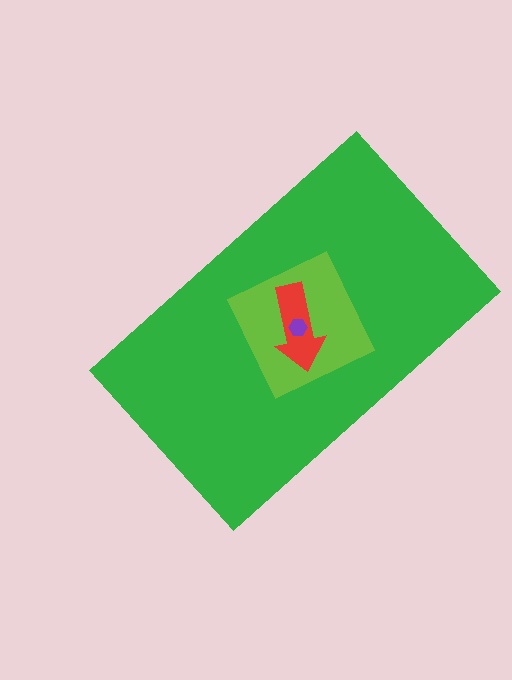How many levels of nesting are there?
4.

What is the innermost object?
The purple hexagon.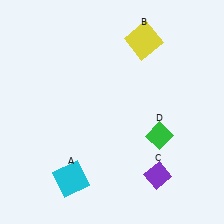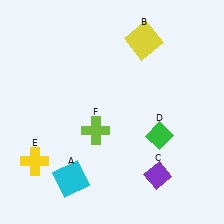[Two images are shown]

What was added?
A yellow cross (E), a lime cross (F) were added in Image 2.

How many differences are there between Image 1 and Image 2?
There are 2 differences between the two images.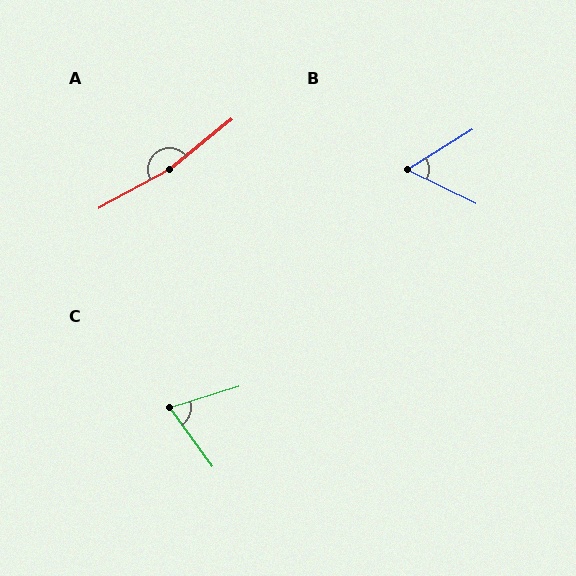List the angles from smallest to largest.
B (57°), C (71°), A (170°).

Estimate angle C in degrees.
Approximately 71 degrees.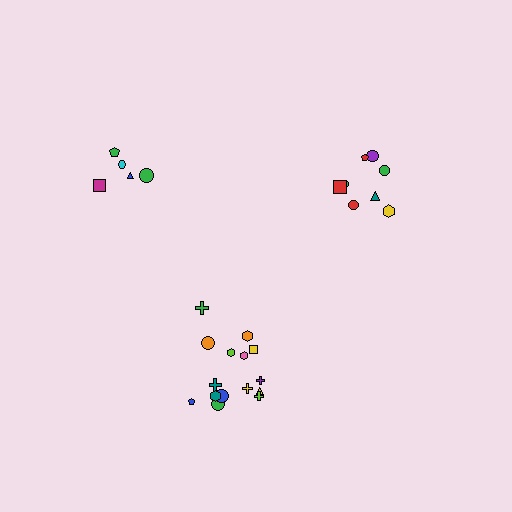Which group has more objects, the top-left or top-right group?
The top-right group.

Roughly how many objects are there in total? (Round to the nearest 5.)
Roughly 30 objects in total.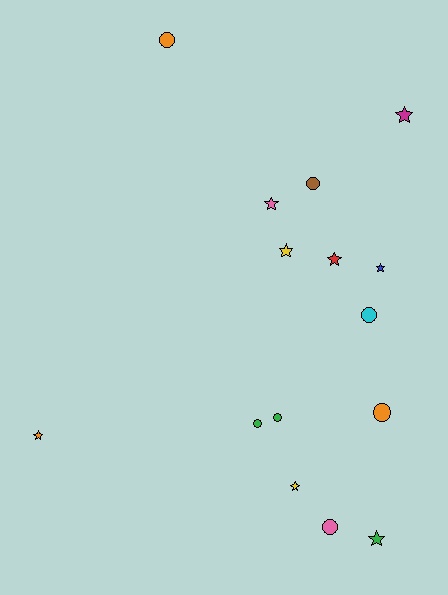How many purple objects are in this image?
There are no purple objects.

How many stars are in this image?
There are 8 stars.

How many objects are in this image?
There are 15 objects.